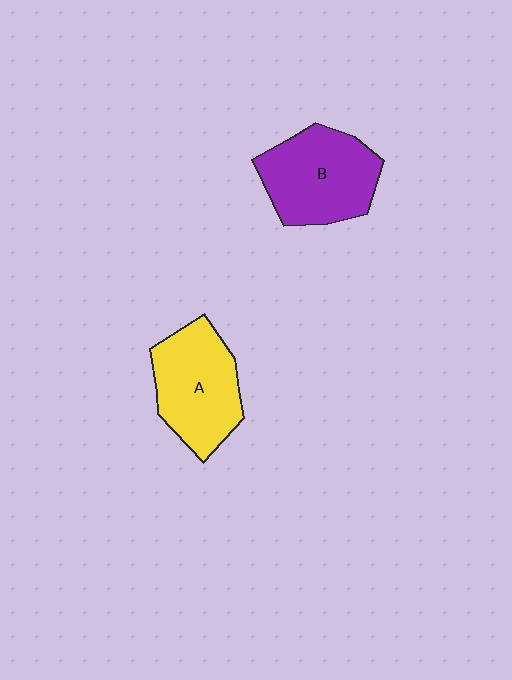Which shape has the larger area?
Shape B (purple).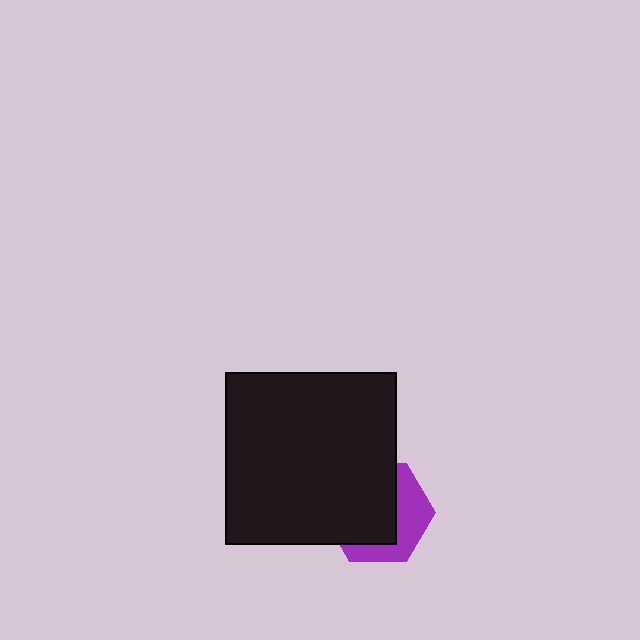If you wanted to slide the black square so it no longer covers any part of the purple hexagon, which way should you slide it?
Slide it toward the upper-left — that is the most direct way to separate the two shapes.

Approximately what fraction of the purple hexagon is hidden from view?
Roughly 62% of the purple hexagon is hidden behind the black square.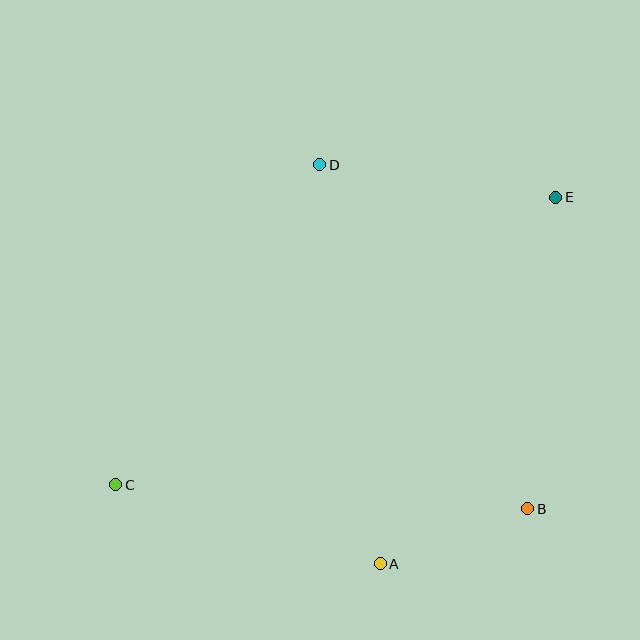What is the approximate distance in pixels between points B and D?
The distance between B and D is approximately 402 pixels.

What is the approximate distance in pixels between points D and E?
The distance between D and E is approximately 238 pixels.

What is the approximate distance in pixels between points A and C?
The distance between A and C is approximately 276 pixels.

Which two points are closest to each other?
Points A and B are closest to each other.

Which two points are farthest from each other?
Points C and E are farthest from each other.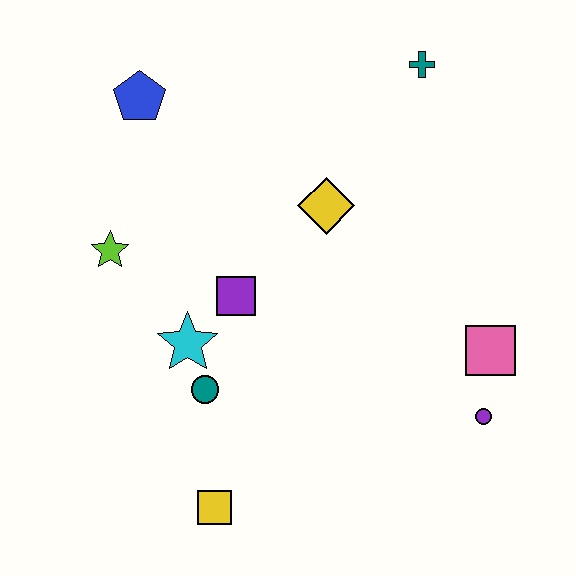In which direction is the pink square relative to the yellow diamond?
The pink square is to the right of the yellow diamond.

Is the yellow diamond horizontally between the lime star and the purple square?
No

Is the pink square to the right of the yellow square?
Yes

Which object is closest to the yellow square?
The teal circle is closest to the yellow square.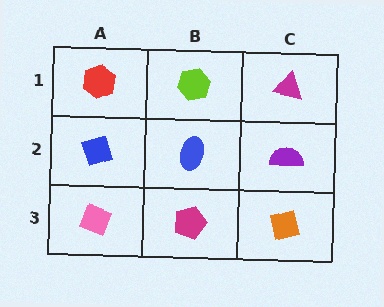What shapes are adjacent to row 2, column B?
A lime hexagon (row 1, column B), a magenta pentagon (row 3, column B), a blue diamond (row 2, column A), a purple semicircle (row 2, column C).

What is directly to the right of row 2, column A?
A blue ellipse.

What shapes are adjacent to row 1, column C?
A purple semicircle (row 2, column C), a lime hexagon (row 1, column B).